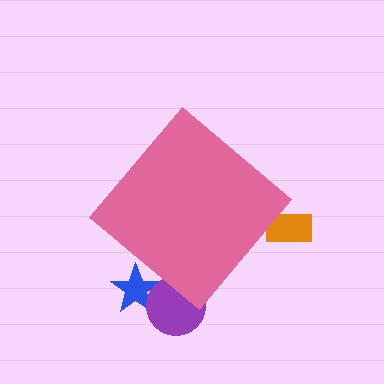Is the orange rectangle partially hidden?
Yes, the orange rectangle is partially hidden behind the pink diamond.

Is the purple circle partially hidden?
Yes, the purple circle is partially hidden behind the pink diamond.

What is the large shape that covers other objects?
A pink diamond.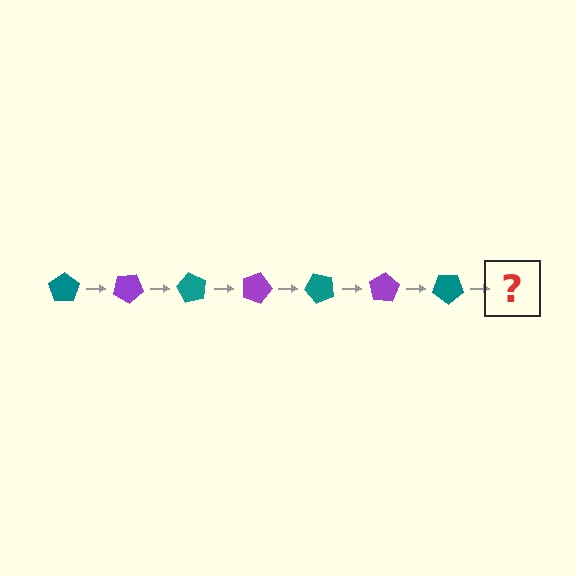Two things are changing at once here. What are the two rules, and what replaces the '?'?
The two rules are that it rotates 30 degrees each step and the color cycles through teal and purple. The '?' should be a purple pentagon, rotated 210 degrees from the start.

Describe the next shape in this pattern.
It should be a purple pentagon, rotated 210 degrees from the start.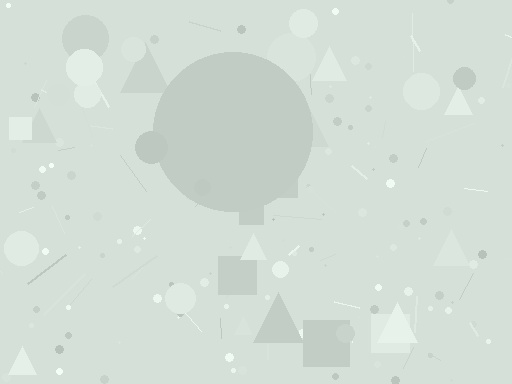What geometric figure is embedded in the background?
A circle is embedded in the background.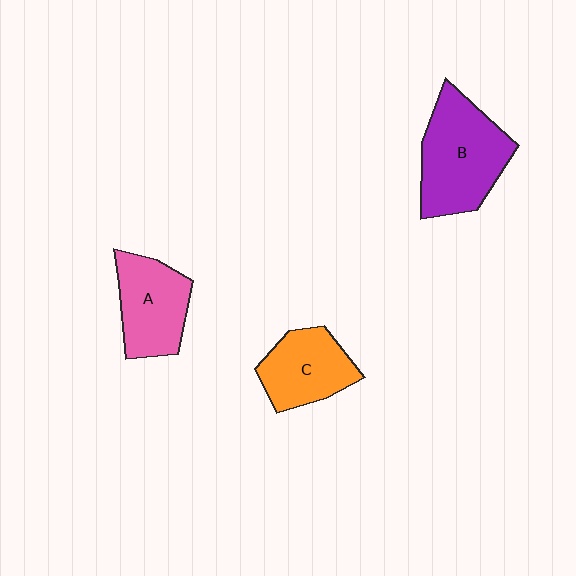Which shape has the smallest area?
Shape C (orange).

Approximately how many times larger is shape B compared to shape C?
Approximately 1.5 times.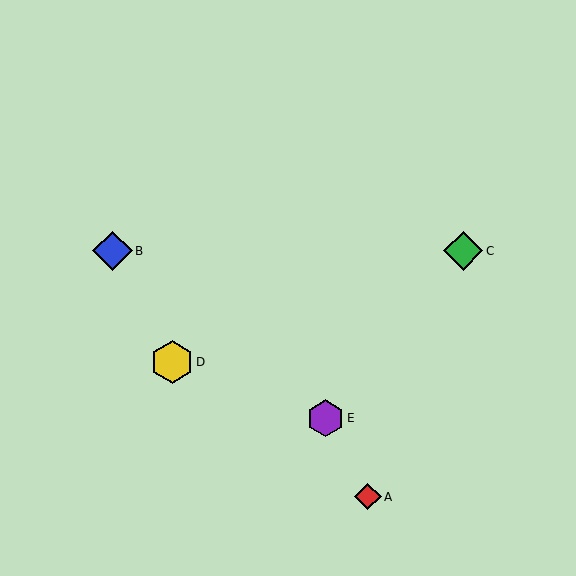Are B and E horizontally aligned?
No, B is at y≈251 and E is at y≈418.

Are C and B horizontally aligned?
Yes, both are at y≈251.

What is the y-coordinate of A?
Object A is at y≈497.